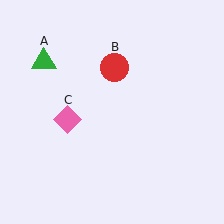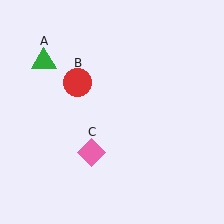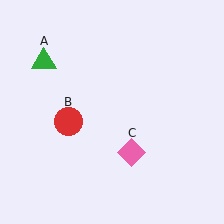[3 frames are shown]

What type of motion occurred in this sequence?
The red circle (object B), pink diamond (object C) rotated counterclockwise around the center of the scene.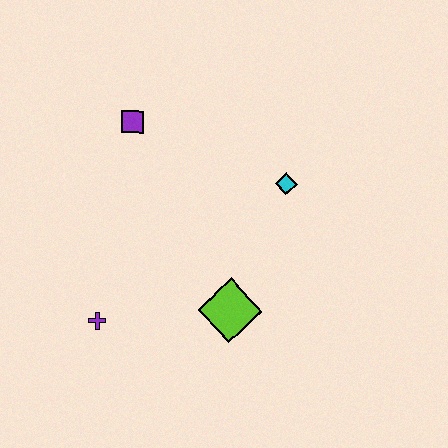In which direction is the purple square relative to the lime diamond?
The purple square is above the lime diamond.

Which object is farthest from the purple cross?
The cyan diamond is farthest from the purple cross.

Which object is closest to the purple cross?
The lime diamond is closest to the purple cross.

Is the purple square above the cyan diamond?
Yes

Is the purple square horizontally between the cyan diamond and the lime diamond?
No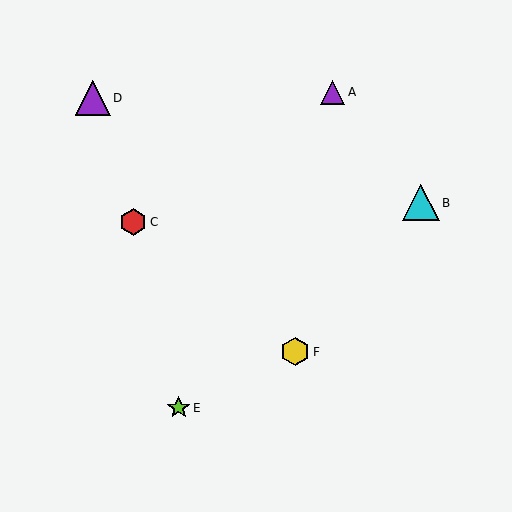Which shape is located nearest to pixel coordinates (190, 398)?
The lime star (labeled E) at (179, 408) is nearest to that location.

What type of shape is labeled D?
Shape D is a purple triangle.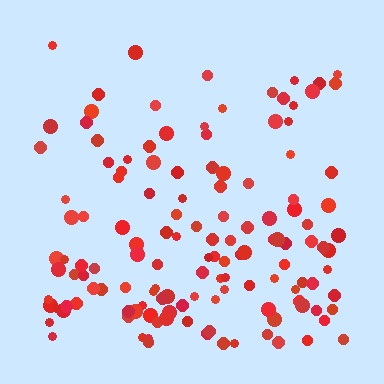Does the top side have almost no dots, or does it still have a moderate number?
Still a moderate number, just noticeably fewer than the bottom.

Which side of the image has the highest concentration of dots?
The bottom.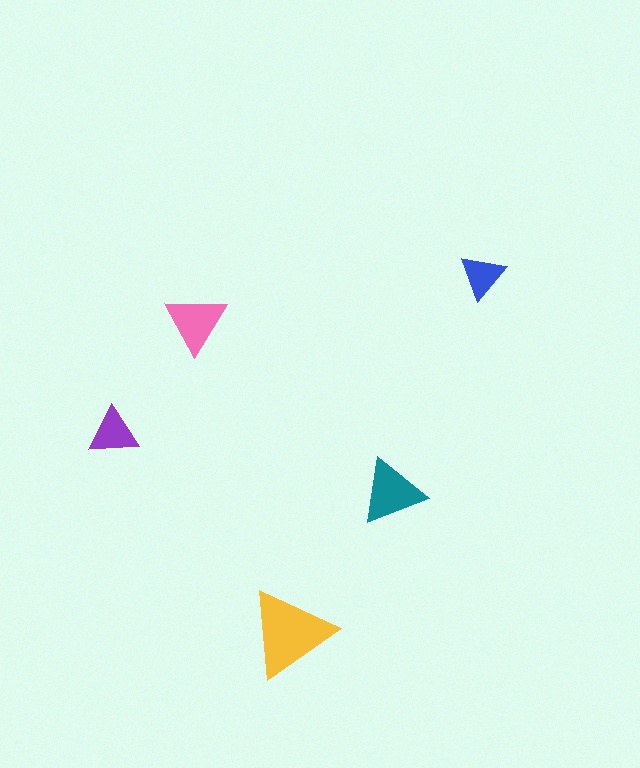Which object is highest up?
The blue triangle is topmost.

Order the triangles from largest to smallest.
the yellow one, the teal one, the pink one, the purple one, the blue one.